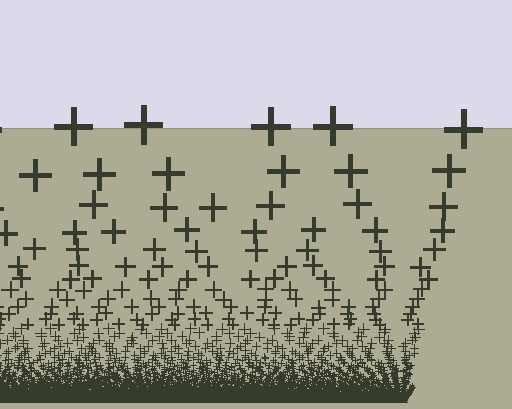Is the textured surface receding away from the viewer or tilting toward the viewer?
The surface appears to tilt toward the viewer. Texture elements get larger and sparser toward the top.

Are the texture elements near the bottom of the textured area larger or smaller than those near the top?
Smaller. The gradient is inverted — elements near the bottom are smaller and denser.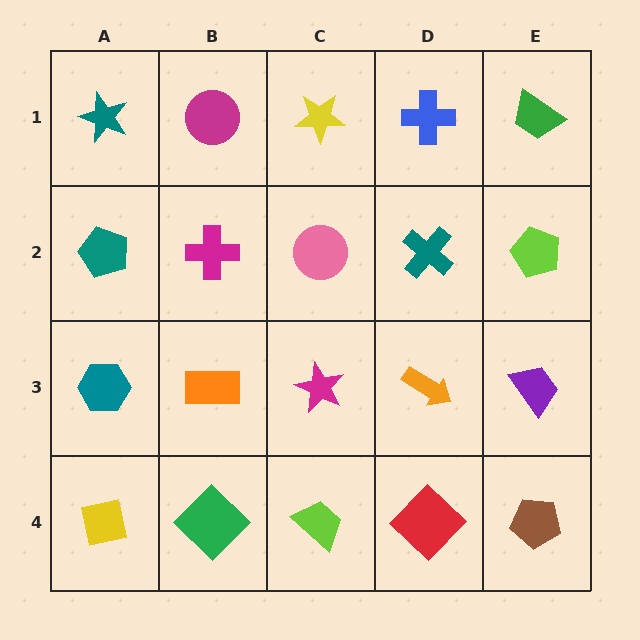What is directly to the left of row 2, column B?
A teal pentagon.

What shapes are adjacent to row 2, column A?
A teal star (row 1, column A), a teal hexagon (row 3, column A), a magenta cross (row 2, column B).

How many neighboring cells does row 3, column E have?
3.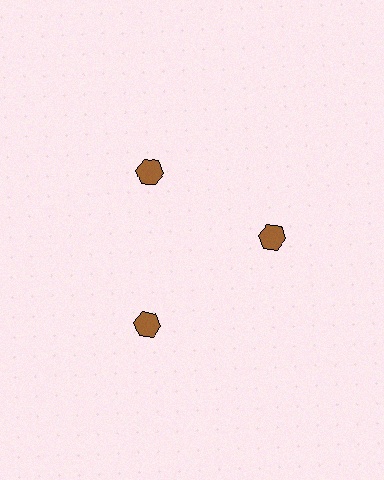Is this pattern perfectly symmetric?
No. The 3 brown hexagons are arranged in a ring, but one element near the 7 o'clock position is pushed outward from the center, breaking the 3-fold rotational symmetry.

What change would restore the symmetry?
The symmetry would be restored by moving it inward, back onto the ring so that all 3 hexagons sit at equal angles and equal distance from the center.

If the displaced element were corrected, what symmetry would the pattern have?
It would have 3-fold rotational symmetry — the pattern would map onto itself every 120 degrees.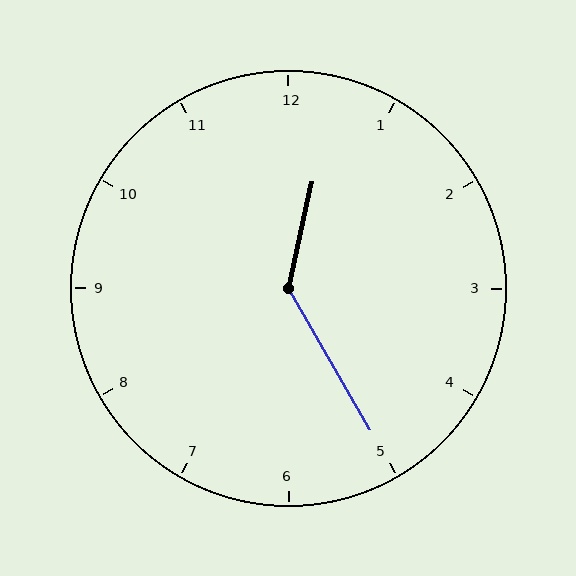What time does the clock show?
12:25.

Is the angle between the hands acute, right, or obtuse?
It is obtuse.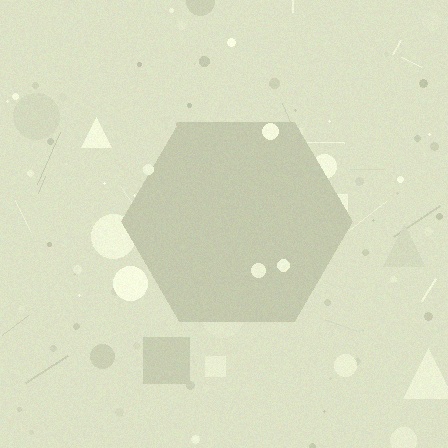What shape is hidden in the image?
A hexagon is hidden in the image.